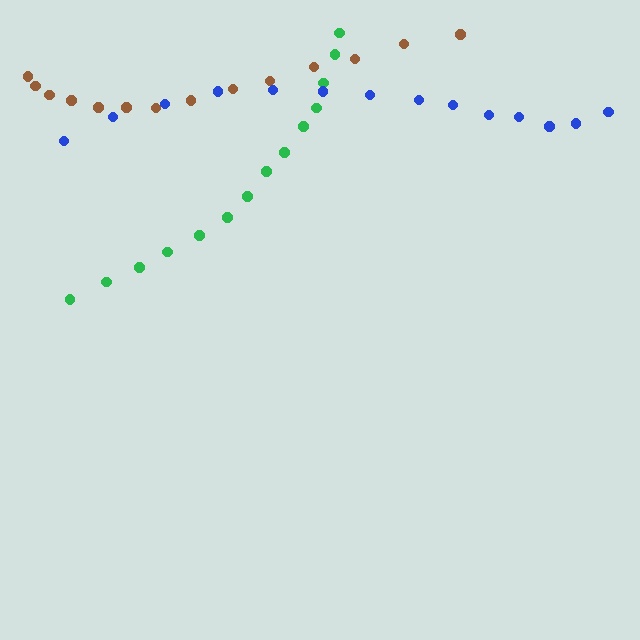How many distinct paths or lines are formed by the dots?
There are 3 distinct paths.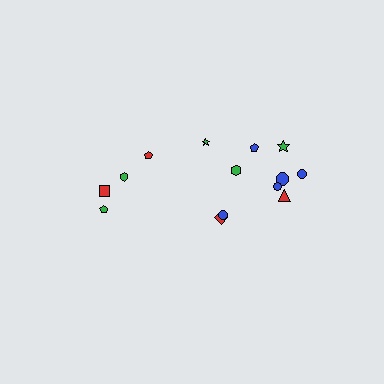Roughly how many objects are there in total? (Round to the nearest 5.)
Roughly 15 objects in total.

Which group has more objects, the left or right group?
The right group.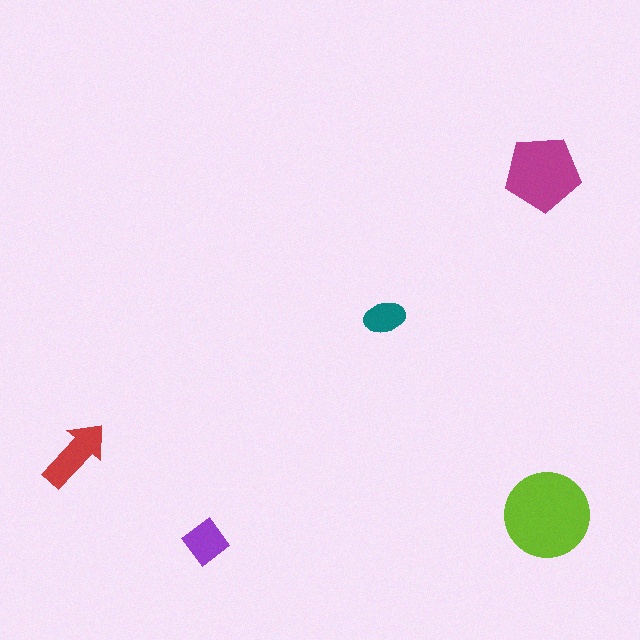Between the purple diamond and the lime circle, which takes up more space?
The lime circle.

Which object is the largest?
The lime circle.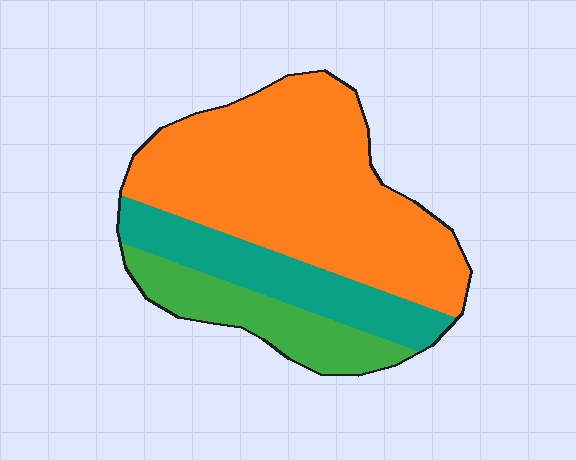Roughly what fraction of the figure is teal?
Teal takes up between a sixth and a third of the figure.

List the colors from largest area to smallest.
From largest to smallest: orange, teal, green.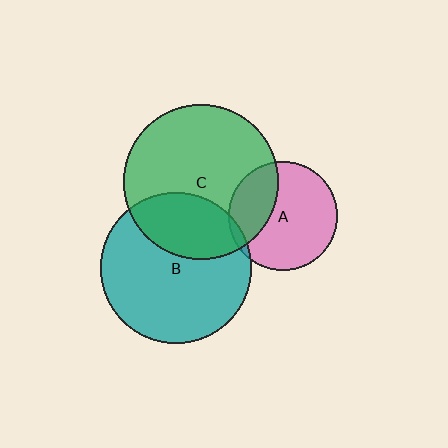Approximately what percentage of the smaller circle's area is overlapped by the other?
Approximately 30%.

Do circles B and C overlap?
Yes.